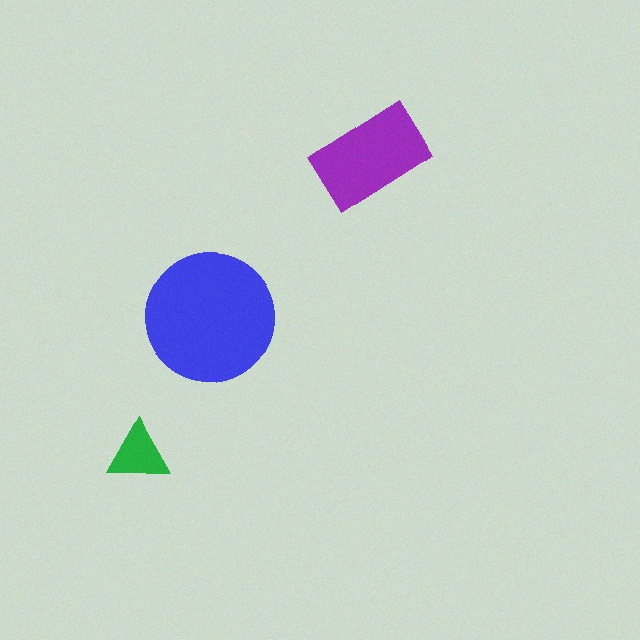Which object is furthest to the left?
The green triangle is leftmost.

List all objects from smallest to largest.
The green triangle, the purple rectangle, the blue circle.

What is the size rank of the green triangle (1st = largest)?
3rd.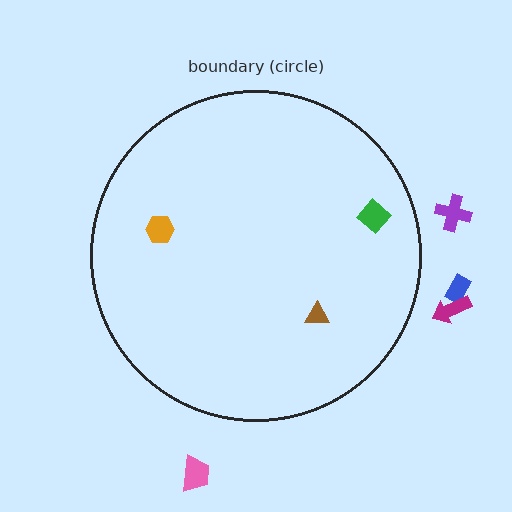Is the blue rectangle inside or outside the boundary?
Outside.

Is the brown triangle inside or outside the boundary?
Inside.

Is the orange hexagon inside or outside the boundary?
Inside.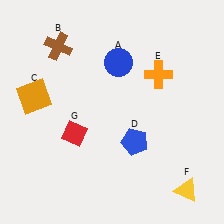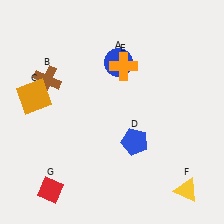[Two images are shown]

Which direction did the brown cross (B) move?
The brown cross (B) moved down.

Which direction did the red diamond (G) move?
The red diamond (G) moved down.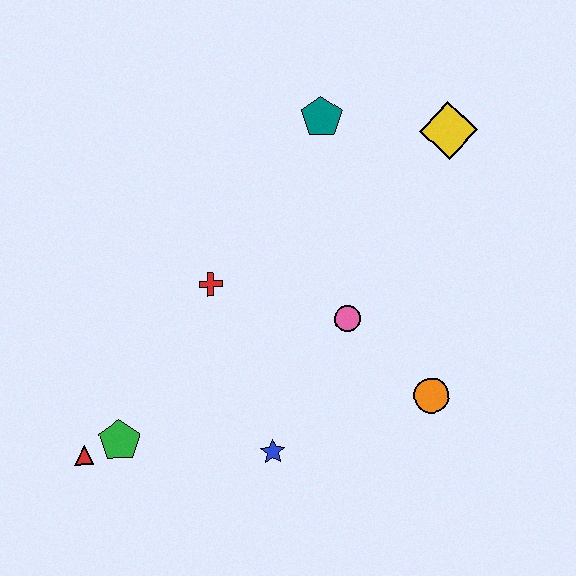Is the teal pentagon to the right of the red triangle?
Yes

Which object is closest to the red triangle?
The green pentagon is closest to the red triangle.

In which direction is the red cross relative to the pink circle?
The red cross is to the left of the pink circle.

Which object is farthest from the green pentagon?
The yellow diamond is farthest from the green pentagon.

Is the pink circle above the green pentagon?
Yes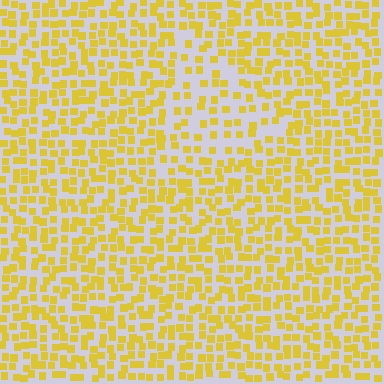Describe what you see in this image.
The image contains small yellow elements arranged at two different densities. A triangle-shaped region is visible where the elements are less densely packed than the surrounding area.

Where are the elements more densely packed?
The elements are more densely packed outside the triangle boundary.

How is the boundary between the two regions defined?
The boundary is defined by a change in element density (approximately 1.8x ratio). All elements are the same color, size, and shape.